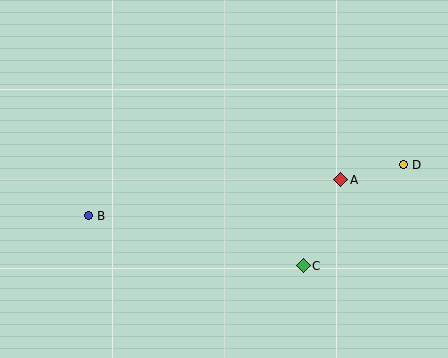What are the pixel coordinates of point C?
Point C is at (303, 266).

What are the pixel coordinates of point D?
Point D is at (403, 165).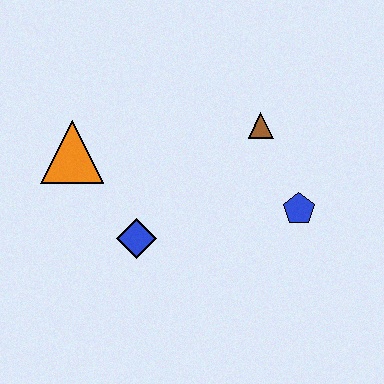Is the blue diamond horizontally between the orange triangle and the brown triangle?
Yes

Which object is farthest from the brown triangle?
The orange triangle is farthest from the brown triangle.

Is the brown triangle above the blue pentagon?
Yes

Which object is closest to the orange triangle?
The blue diamond is closest to the orange triangle.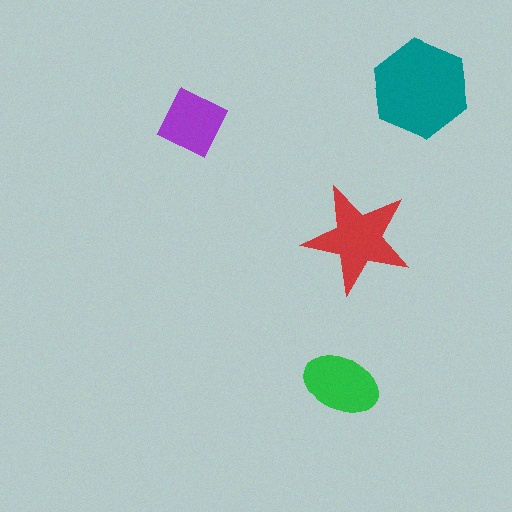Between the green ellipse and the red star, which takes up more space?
The red star.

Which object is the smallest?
The purple diamond.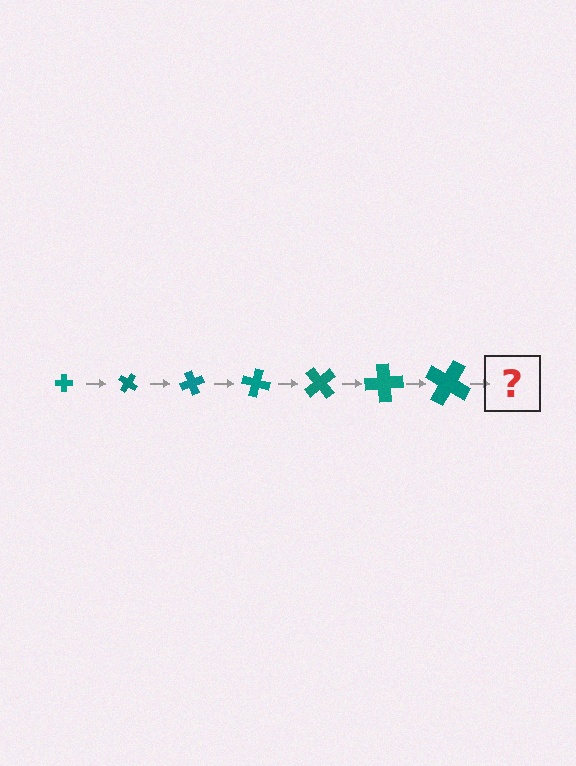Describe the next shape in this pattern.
It should be a cross, larger than the previous one and rotated 245 degrees from the start.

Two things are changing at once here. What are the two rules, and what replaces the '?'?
The two rules are that the cross grows larger each step and it rotates 35 degrees each step. The '?' should be a cross, larger than the previous one and rotated 245 degrees from the start.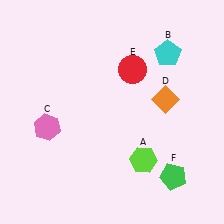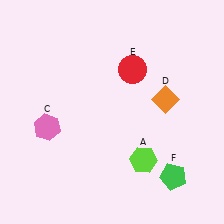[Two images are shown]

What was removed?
The cyan pentagon (B) was removed in Image 2.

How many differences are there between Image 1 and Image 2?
There is 1 difference between the two images.